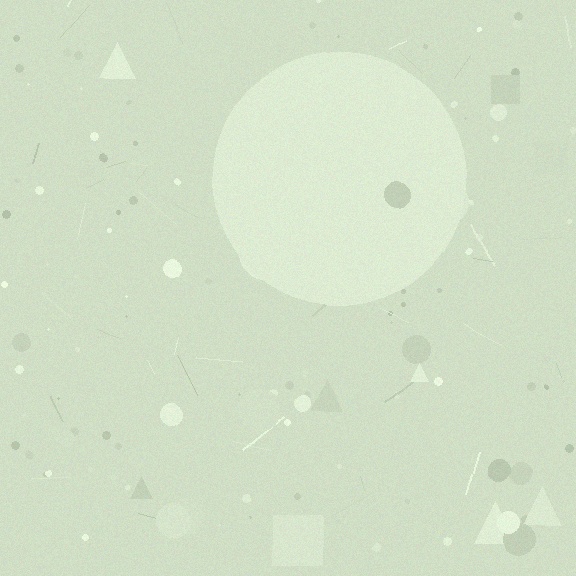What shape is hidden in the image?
A circle is hidden in the image.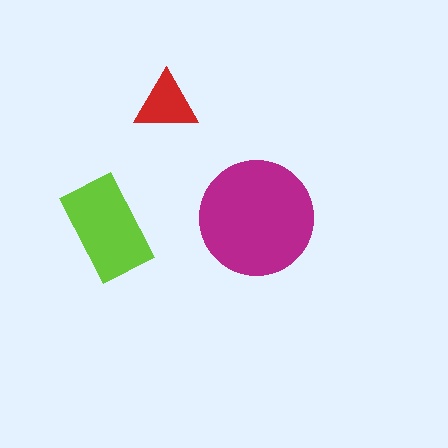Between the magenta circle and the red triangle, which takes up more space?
The magenta circle.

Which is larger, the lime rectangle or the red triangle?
The lime rectangle.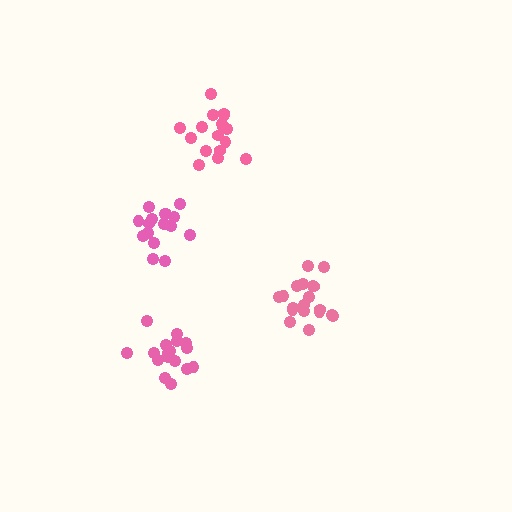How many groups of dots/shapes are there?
There are 4 groups.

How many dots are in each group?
Group 1: 17 dots, Group 2: 19 dots, Group 3: 16 dots, Group 4: 17 dots (69 total).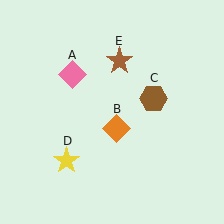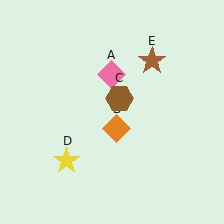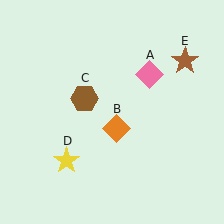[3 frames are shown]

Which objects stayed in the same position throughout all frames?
Orange diamond (object B) and yellow star (object D) remained stationary.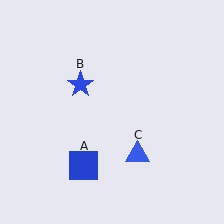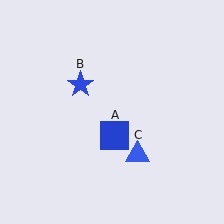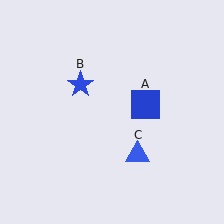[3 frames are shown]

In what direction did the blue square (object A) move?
The blue square (object A) moved up and to the right.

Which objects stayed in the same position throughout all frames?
Blue star (object B) and blue triangle (object C) remained stationary.